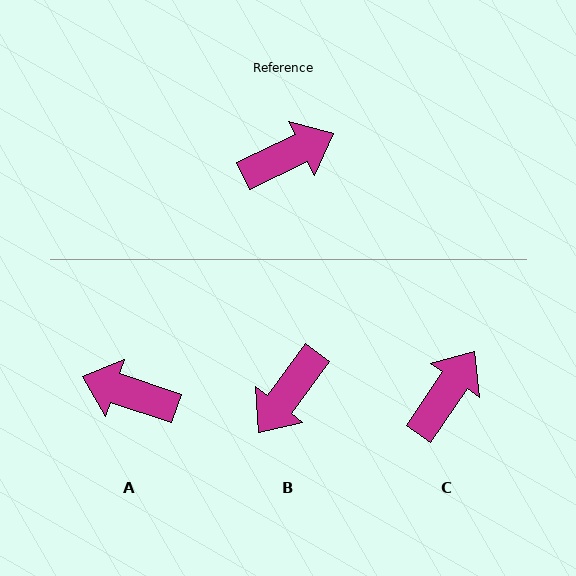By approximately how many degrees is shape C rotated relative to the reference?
Approximately 30 degrees counter-clockwise.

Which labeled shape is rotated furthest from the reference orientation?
B, about 152 degrees away.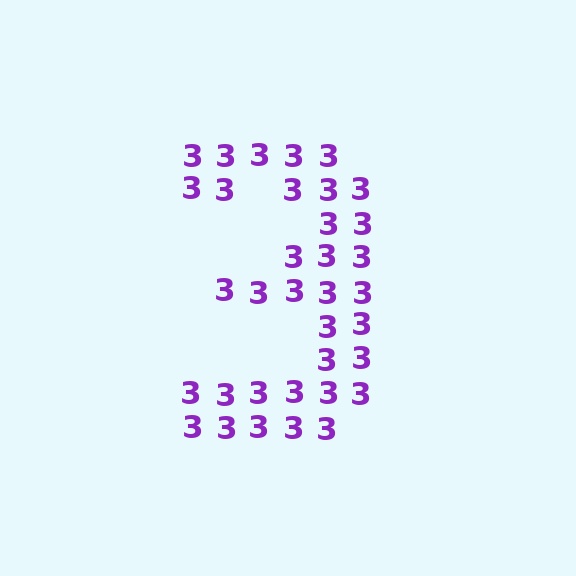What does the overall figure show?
The overall figure shows the digit 3.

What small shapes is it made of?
It is made of small digit 3's.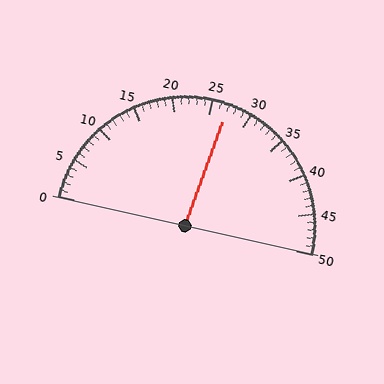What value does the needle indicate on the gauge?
The needle indicates approximately 27.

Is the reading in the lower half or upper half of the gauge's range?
The reading is in the upper half of the range (0 to 50).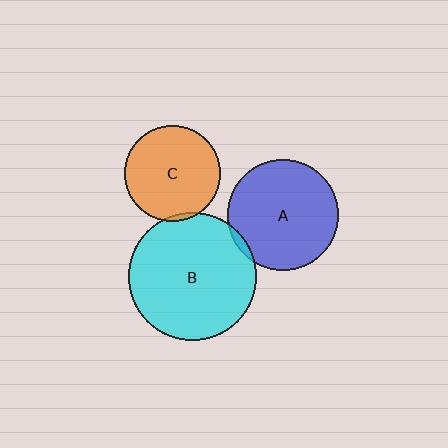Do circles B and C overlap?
Yes.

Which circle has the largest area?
Circle B (cyan).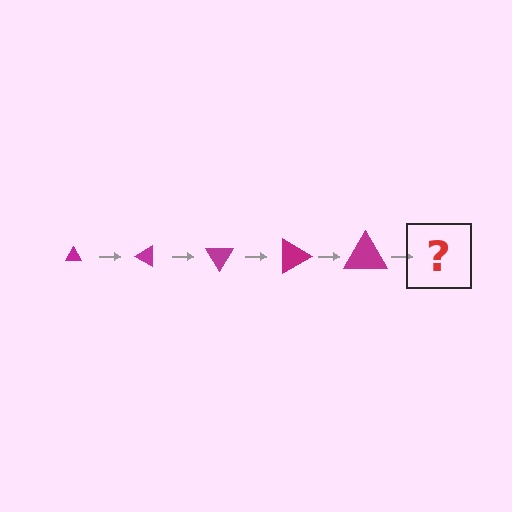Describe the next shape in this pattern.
It should be a triangle, larger than the previous one and rotated 150 degrees from the start.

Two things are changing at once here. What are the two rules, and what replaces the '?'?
The two rules are that the triangle grows larger each step and it rotates 30 degrees each step. The '?' should be a triangle, larger than the previous one and rotated 150 degrees from the start.